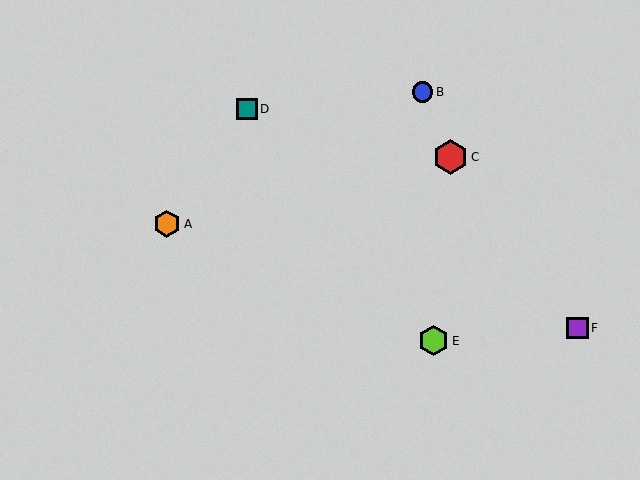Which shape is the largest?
The red hexagon (labeled C) is the largest.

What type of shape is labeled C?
Shape C is a red hexagon.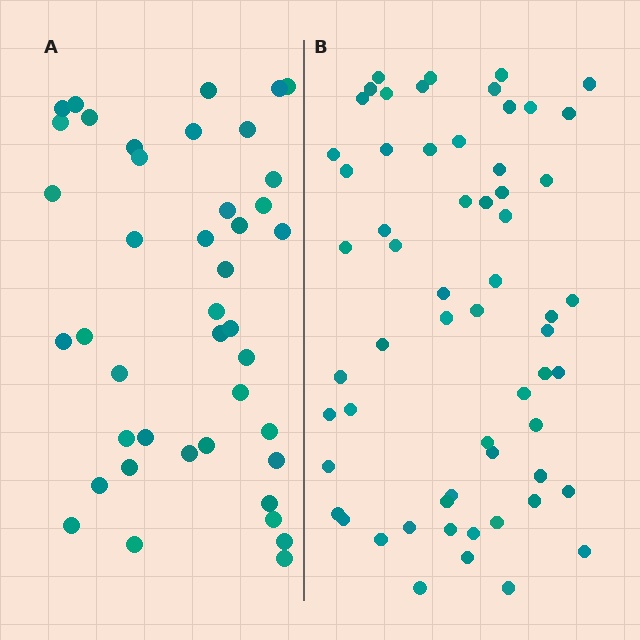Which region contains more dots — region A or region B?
Region B (the right region) has more dots.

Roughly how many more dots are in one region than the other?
Region B has approximately 20 more dots than region A.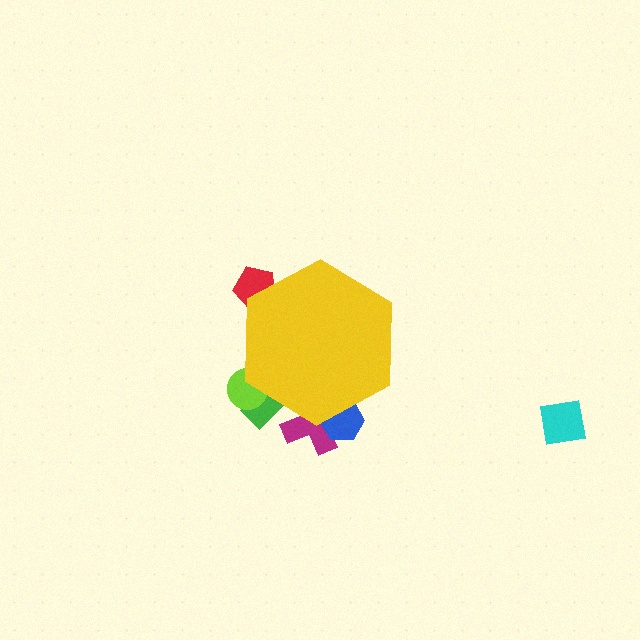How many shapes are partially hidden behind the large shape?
5 shapes are partially hidden.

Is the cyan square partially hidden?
No, the cyan square is fully visible.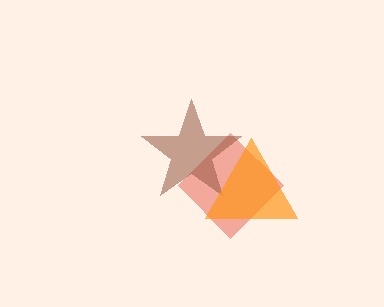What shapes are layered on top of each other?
The layered shapes are: a red diamond, a brown star, an orange triangle.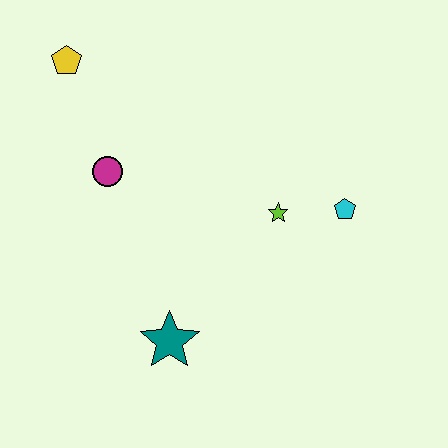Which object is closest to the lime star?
The cyan pentagon is closest to the lime star.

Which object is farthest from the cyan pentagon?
The yellow pentagon is farthest from the cyan pentagon.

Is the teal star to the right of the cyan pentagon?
No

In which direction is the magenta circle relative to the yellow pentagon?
The magenta circle is below the yellow pentagon.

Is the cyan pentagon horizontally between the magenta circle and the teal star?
No